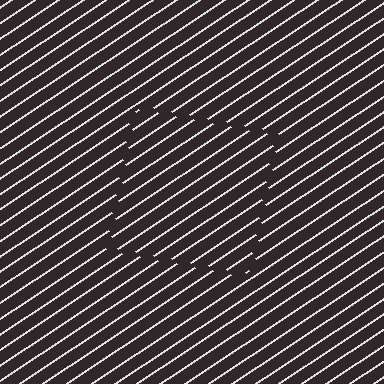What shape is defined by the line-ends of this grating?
An illusory square. The interior of the shape contains the same grating, shifted by half a period — the contour is defined by the phase discontinuity where line-ends from the inner and outer gratings abut.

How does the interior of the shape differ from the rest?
The interior of the shape contains the same grating, shifted by half a period — the contour is defined by the phase discontinuity where line-ends from the inner and outer gratings abut.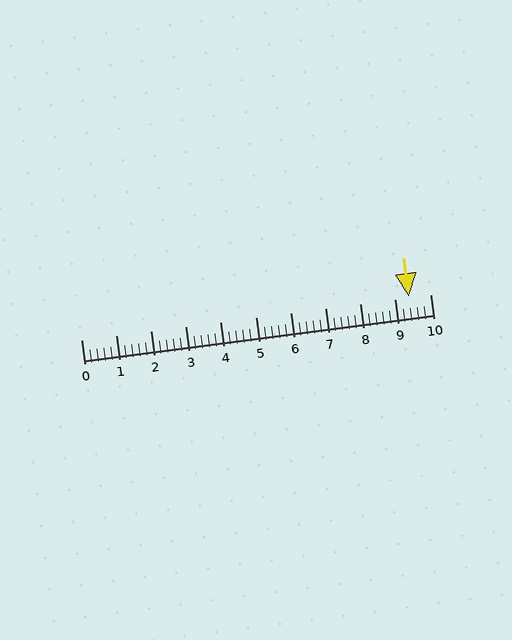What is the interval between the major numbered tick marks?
The major tick marks are spaced 1 units apart.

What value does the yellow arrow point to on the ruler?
The yellow arrow points to approximately 9.4.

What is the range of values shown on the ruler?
The ruler shows values from 0 to 10.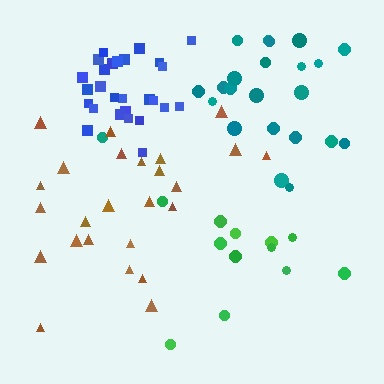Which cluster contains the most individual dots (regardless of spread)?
Blue (28).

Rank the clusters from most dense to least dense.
blue, green, brown, teal.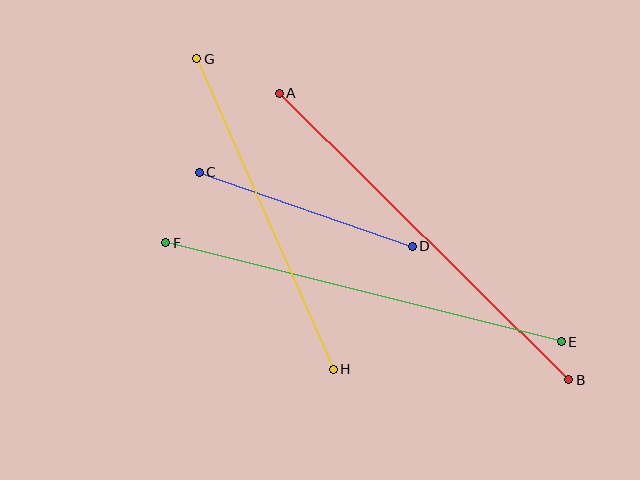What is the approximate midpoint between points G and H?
The midpoint is at approximately (265, 214) pixels.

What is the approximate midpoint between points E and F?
The midpoint is at approximately (363, 292) pixels.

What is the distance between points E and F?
The distance is approximately 408 pixels.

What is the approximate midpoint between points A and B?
The midpoint is at approximately (424, 236) pixels.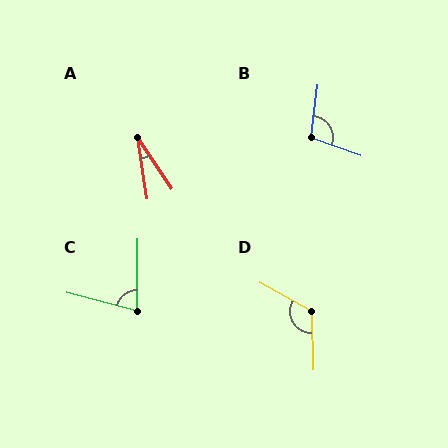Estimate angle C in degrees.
Approximately 76 degrees.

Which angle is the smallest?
A, at approximately 25 degrees.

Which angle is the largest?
D, at approximately 121 degrees.